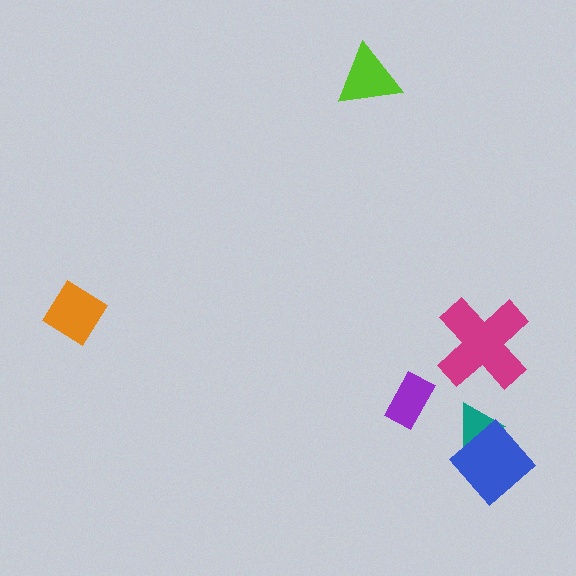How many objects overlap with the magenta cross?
0 objects overlap with the magenta cross.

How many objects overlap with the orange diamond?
0 objects overlap with the orange diamond.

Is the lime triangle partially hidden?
No, no other shape covers it.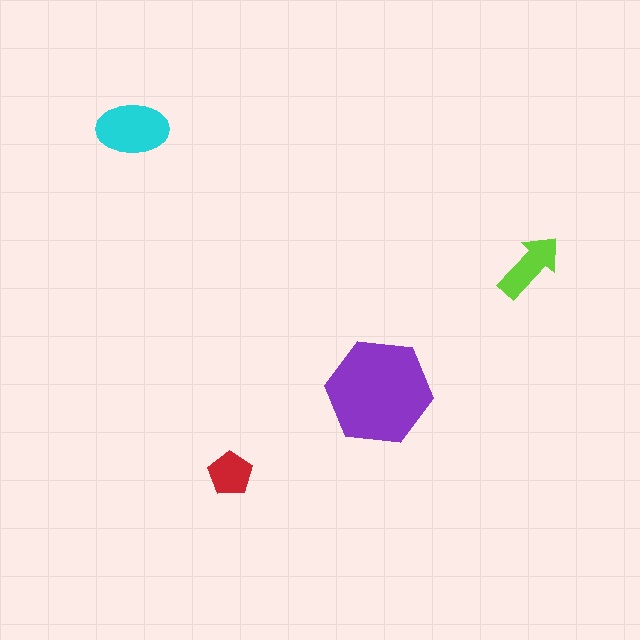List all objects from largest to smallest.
The purple hexagon, the cyan ellipse, the lime arrow, the red pentagon.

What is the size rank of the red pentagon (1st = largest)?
4th.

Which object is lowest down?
The red pentagon is bottommost.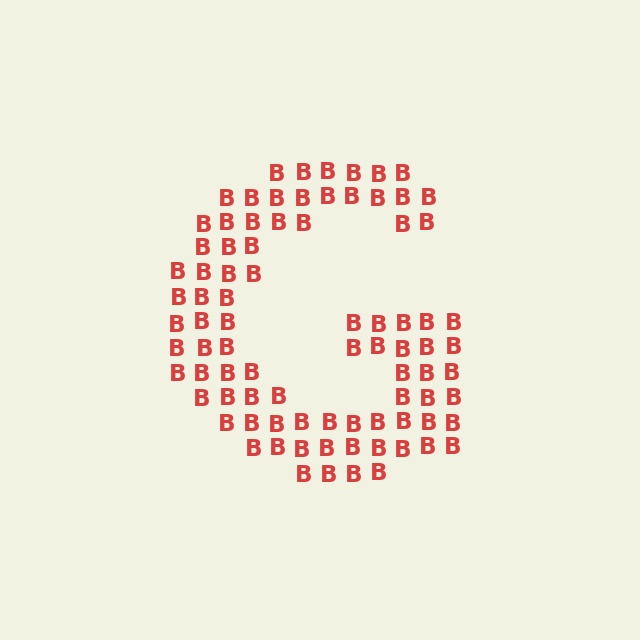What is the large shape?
The large shape is the letter G.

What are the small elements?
The small elements are letter B's.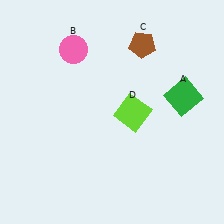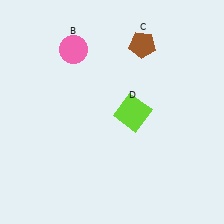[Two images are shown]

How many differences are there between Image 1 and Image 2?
There is 1 difference between the two images.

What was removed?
The green square (A) was removed in Image 2.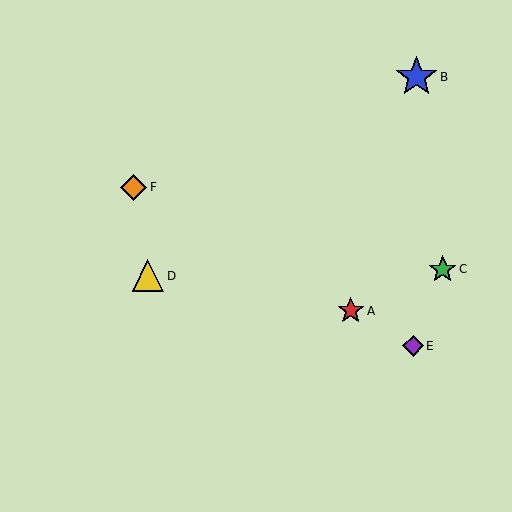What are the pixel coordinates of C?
Object C is at (443, 269).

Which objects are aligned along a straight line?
Objects A, E, F are aligned along a straight line.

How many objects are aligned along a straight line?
3 objects (A, E, F) are aligned along a straight line.